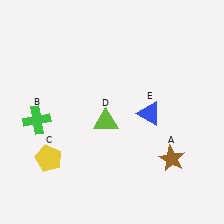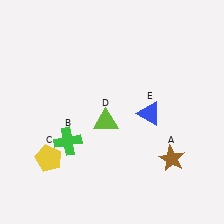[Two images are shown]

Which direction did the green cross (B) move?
The green cross (B) moved right.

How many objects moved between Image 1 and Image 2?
1 object moved between the two images.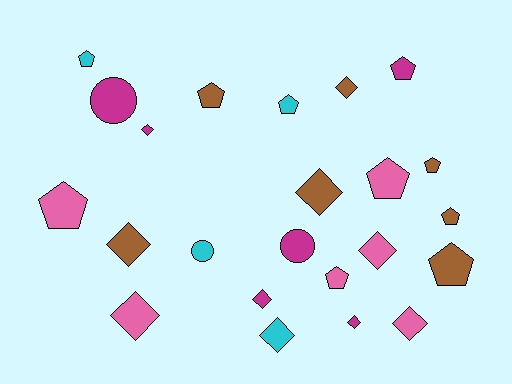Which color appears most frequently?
Brown, with 7 objects.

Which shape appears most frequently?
Pentagon, with 10 objects.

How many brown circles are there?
There are no brown circles.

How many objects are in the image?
There are 23 objects.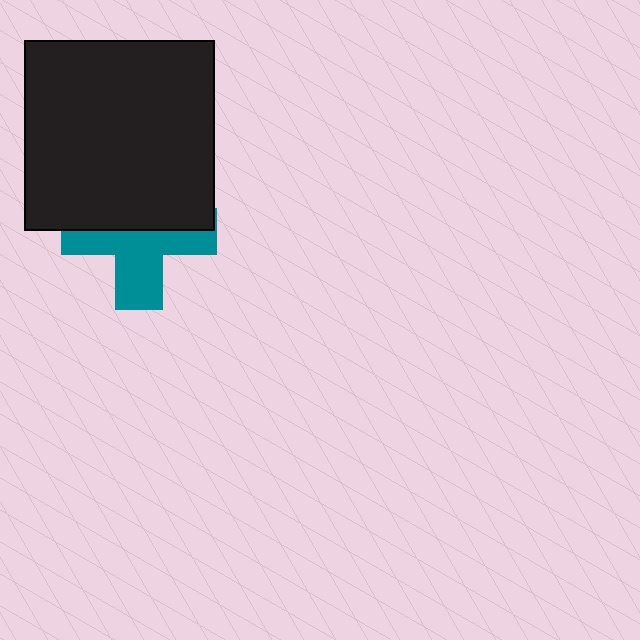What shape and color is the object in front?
The object in front is a black square.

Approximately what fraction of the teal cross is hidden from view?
Roughly 50% of the teal cross is hidden behind the black square.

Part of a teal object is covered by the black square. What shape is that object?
It is a cross.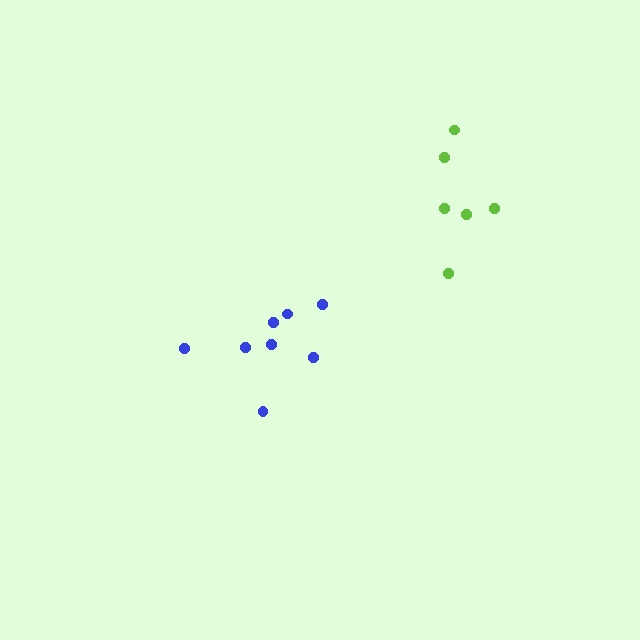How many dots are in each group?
Group 1: 8 dots, Group 2: 6 dots (14 total).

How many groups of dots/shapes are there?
There are 2 groups.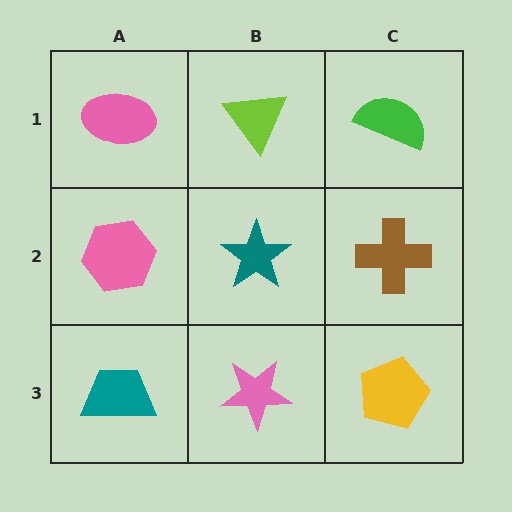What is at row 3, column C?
A yellow pentagon.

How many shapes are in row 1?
3 shapes.